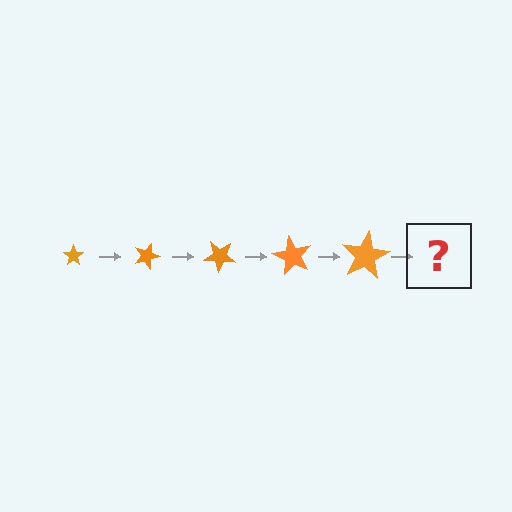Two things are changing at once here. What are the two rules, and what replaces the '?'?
The two rules are that the star grows larger each step and it rotates 20 degrees each step. The '?' should be a star, larger than the previous one and rotated 100 degrees from the start.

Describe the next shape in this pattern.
It should be a star, larger than the previous one and rotated 100 degrees from the start.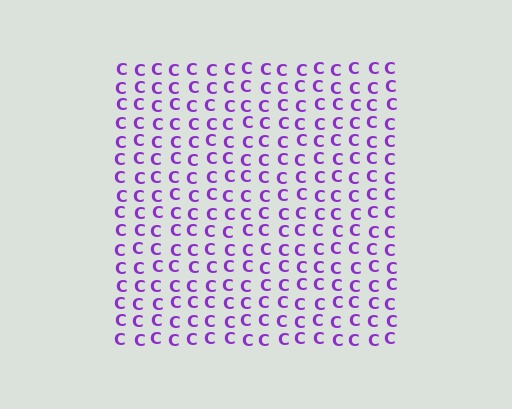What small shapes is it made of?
It is made of small letter C's.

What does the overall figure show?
The overall figure shows a square.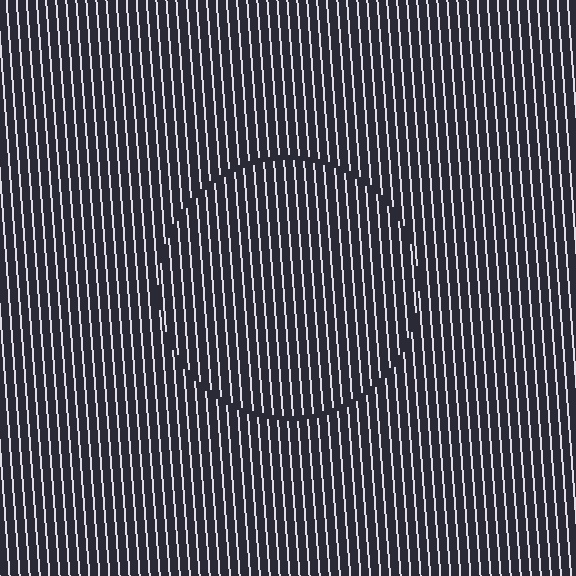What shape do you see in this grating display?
An illusory circle. The interior of the shape contains the same grating, shifted by half a period — the contour is defined by the phase discontinuity where line-ends from the inner and outer gratings abut.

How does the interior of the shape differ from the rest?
The interior of the shape contains the same grating, shifted by half a period — the contour is defined by the phase discontinuity where line-ends from the inner and outer gratings abut.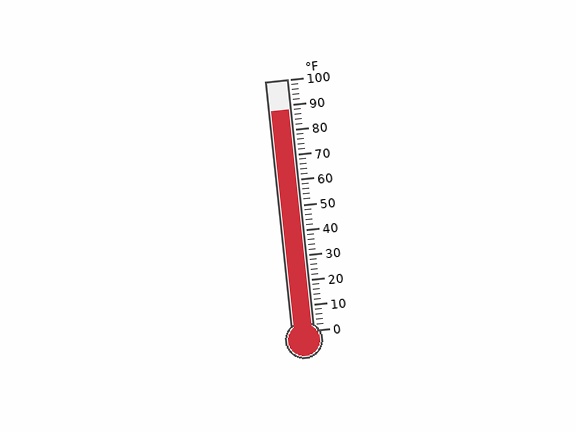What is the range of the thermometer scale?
The thermometer scale ranges from 0°F to 100°F.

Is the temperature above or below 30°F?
The temperature is above 30°F.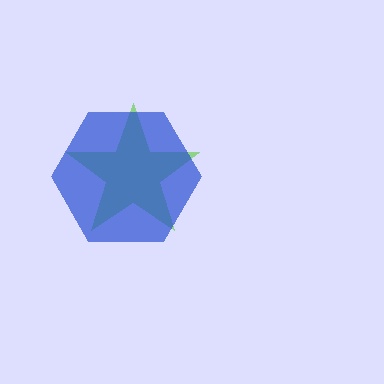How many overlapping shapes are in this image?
There are 2 overlapping shapes in the image.